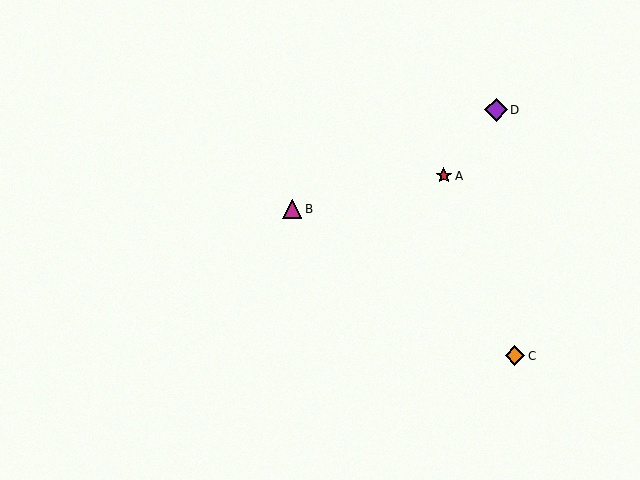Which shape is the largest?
The purple diamond (labeled D) is the largest.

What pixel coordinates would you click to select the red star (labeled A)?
Click at (444, 176) to select the red star A.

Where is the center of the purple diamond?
The center of the purple diamond is at (496, 110).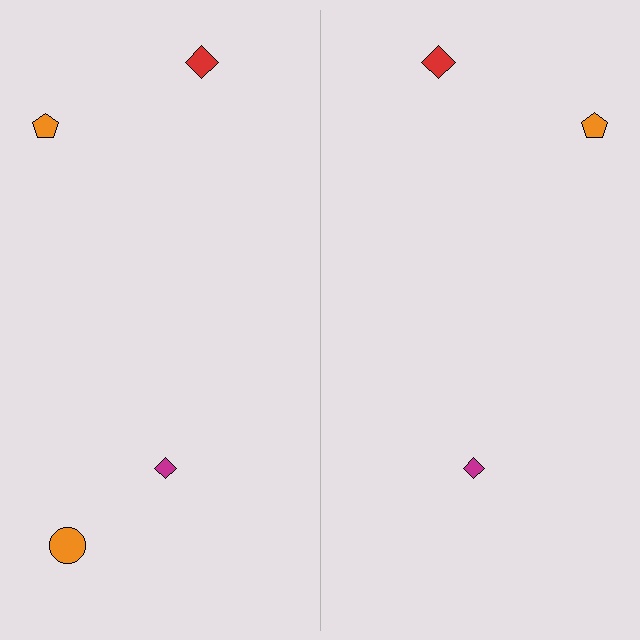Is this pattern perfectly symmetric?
No, the pattern is not perfectly symmetric. A orange circle is missing from the right side.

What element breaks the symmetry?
A orange circle is missing from the right side.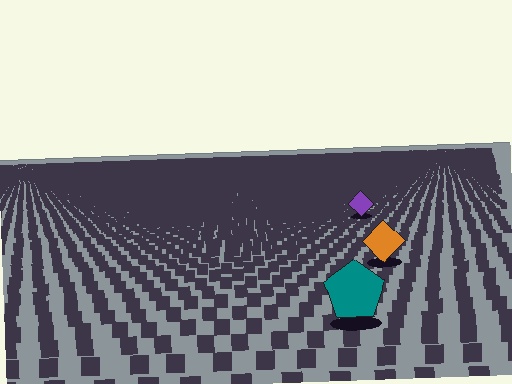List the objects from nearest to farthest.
From nearest to farthest: the teal pentagon, the orange diamond, the purple diamond.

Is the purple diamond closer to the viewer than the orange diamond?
No. The orange diamond is closer — you can tell from the texture gradient: the ground texture is coarser near it.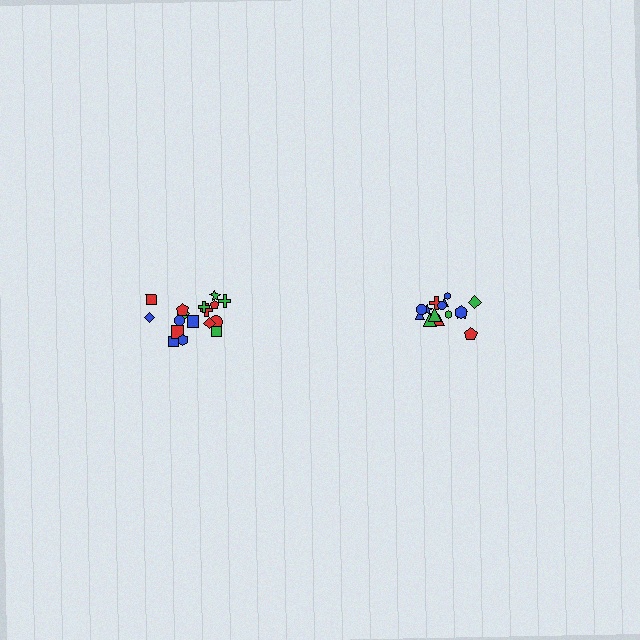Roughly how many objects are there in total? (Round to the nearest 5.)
Roughly 35 objects in total.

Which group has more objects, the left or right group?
The left group.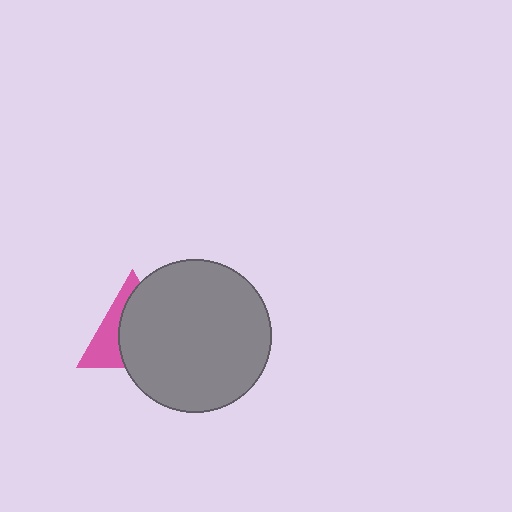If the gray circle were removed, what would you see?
You would see the complete pink triangle.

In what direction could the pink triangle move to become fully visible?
The pink triangle could move left. That would shift it out from behind the gray circle entirely.